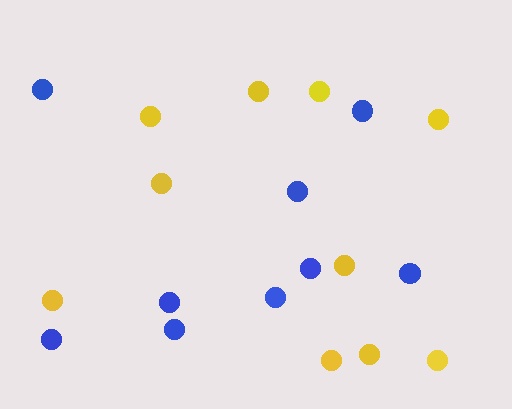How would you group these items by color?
There are 2 groups: one group of blue circles (9) and one group of yellow circles (10).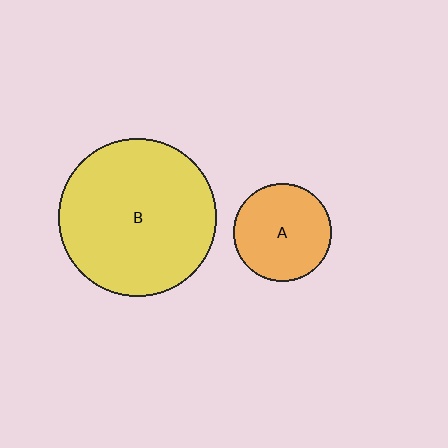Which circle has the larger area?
Circle B (yellow).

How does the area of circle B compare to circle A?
Approximately 2.6 times.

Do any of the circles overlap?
No, none of the circles overlap.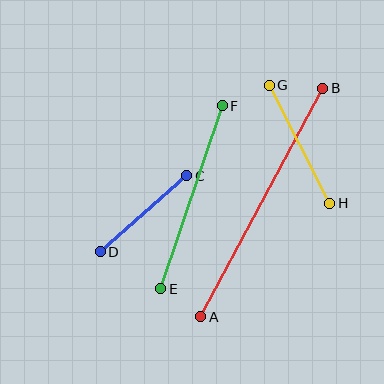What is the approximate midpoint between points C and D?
The midpoint is at approximately (144, 214) pixels.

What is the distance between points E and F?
The distance is approximately 193 pixels.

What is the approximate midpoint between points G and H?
The midpoint is at approximately (300, 144) pixels.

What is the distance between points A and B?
The distance is approximately 259 pixels.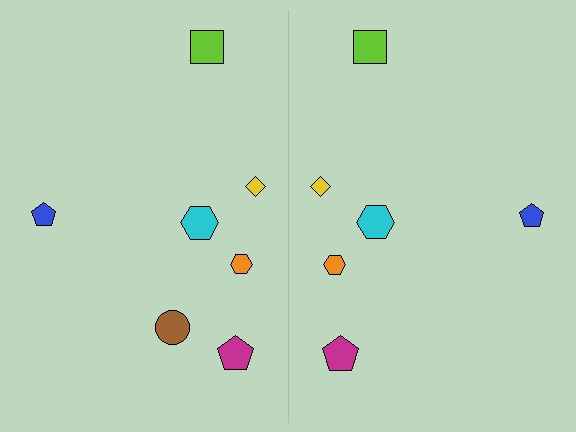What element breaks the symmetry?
A brown circle is missing from the right side.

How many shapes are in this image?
There are 13 shapes in this image.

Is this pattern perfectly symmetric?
No, the pattern is not perfectly symmetric. A brown circle is missing from the right side.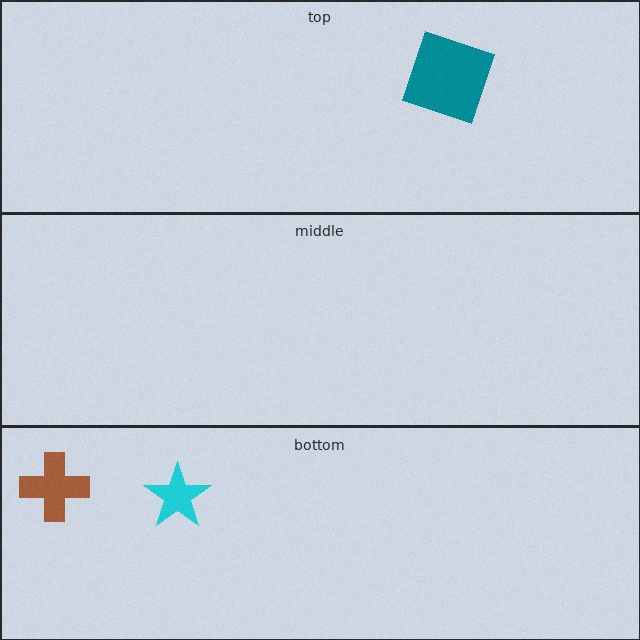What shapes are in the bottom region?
The brown cross, the cyan star.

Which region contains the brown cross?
The bottom region.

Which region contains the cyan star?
The bottom region.